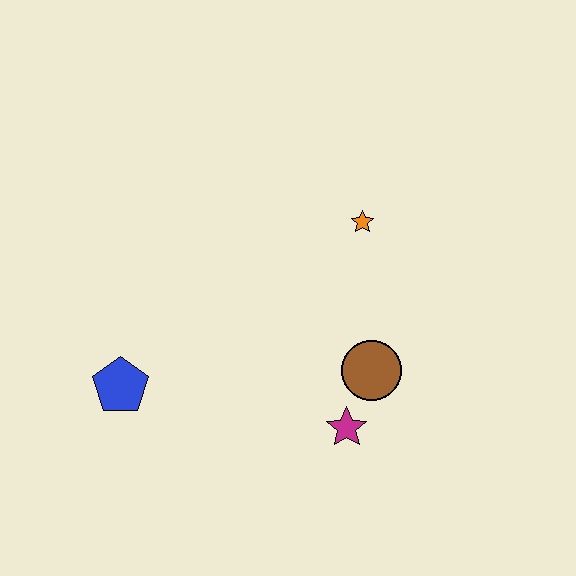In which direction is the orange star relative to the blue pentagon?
The orange star is to the right of the blue pentagon.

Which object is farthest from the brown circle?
The blue pentagon is farthest from the brown circle.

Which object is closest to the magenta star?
The brown circle is closest to the magenta star.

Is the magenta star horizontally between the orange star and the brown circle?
No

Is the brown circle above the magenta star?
Yes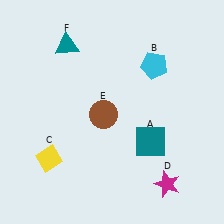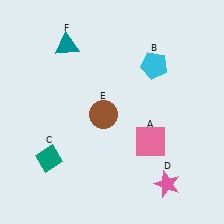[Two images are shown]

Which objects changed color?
A changed from teal to pink. C changed from yellow to teal. D changed from magenta to pink.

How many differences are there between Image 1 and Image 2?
There are 3 differences between the two images.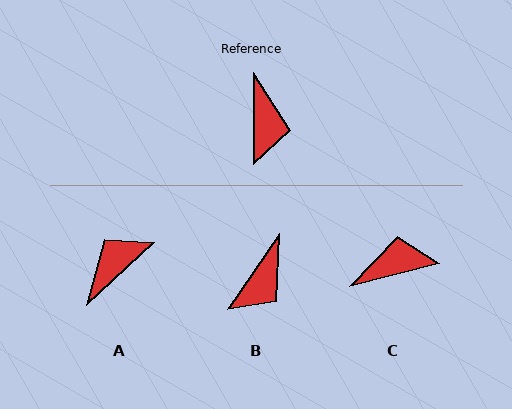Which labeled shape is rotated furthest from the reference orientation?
A, about 133 degrees away.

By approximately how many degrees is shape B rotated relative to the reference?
Approximately 35 degrees clockwise.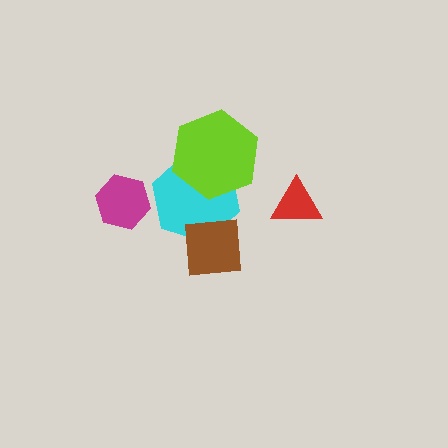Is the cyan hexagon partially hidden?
Yes, it is partially covered by another shape.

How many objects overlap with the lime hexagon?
1 object overlaps with the lime hexagon.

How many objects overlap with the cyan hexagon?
2 objects overlap with the cyan hexagon.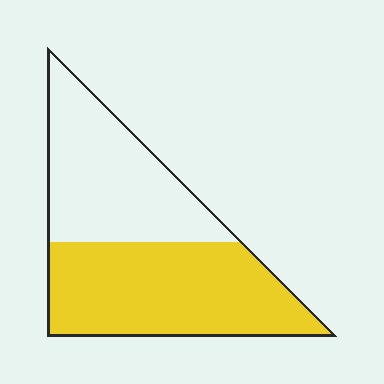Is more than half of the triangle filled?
Yes.